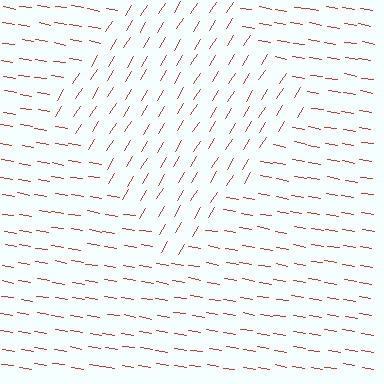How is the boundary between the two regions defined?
The boundary is defined purely by a change in line orientation (approximately 67 degrees difference). All lines are the same color and thickness.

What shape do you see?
I see a diamond.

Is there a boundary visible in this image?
Yes, there is a texture boundary formed by a change in line orientation.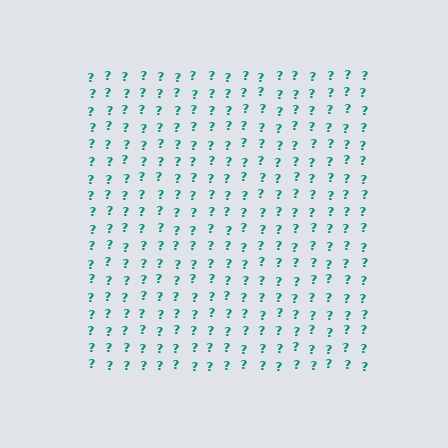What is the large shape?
The large shape is a square.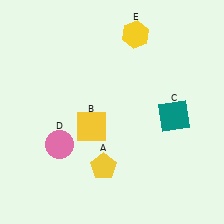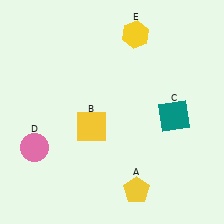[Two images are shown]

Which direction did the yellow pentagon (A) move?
The yellow pentagon (A) moved right.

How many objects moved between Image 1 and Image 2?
2 objects moved between the two images.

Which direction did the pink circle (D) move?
The pink circle (D) moved left.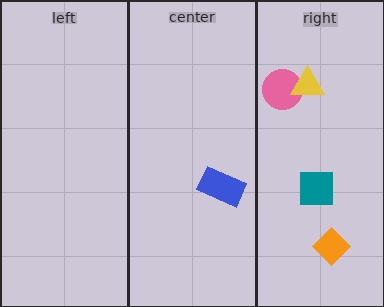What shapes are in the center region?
The blue rectangle.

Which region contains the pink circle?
The right region.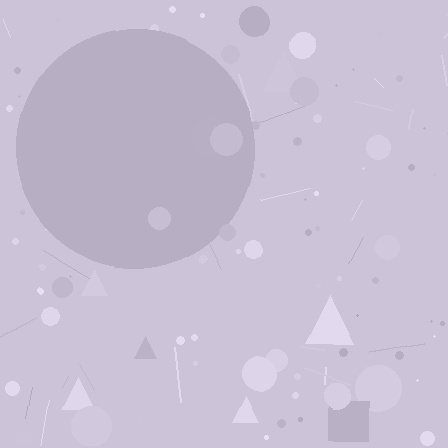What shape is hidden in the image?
A circle is hidden in the image.